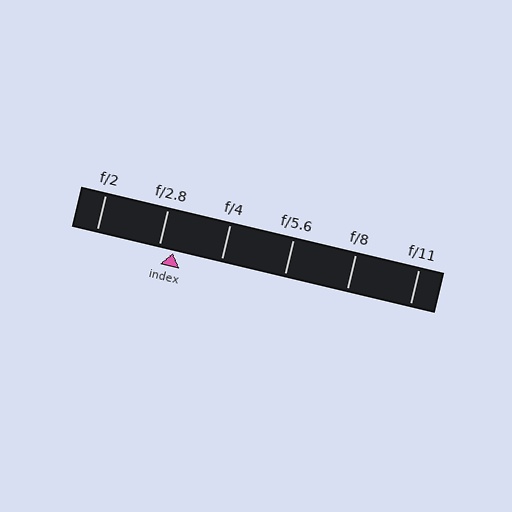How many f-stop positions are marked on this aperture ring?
There are 6 f-stop positions marked.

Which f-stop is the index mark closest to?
The index mark is closest to f/2.8.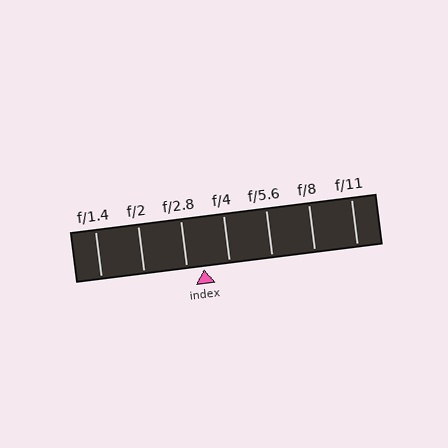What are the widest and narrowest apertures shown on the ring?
The widest aperture shown is f/1.4 and the narrowest is f/11.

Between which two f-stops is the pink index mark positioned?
The index mark is between f/2.8 and f/4.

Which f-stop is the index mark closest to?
The index mark is closest to f/2.8.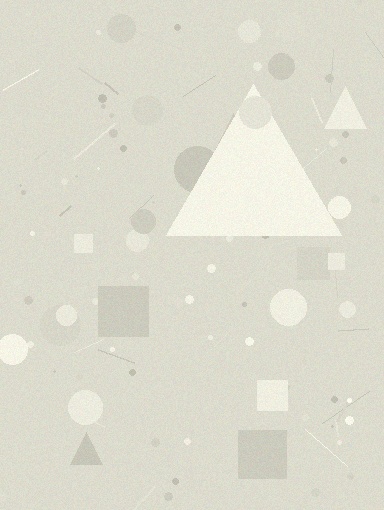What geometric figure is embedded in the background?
A triangle is embedded in the background.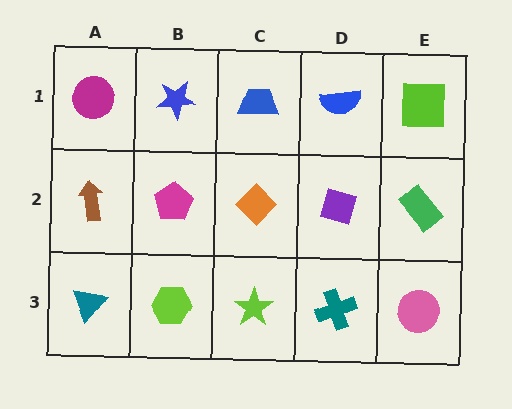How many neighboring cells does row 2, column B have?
4.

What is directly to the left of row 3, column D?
A lime star.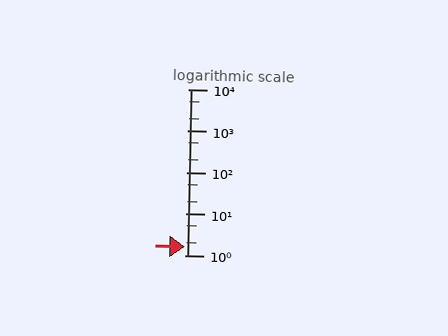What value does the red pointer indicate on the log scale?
The pointer indicates approximately 1.6.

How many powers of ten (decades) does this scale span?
The scale spans 4 decades, from 1 to 10000.